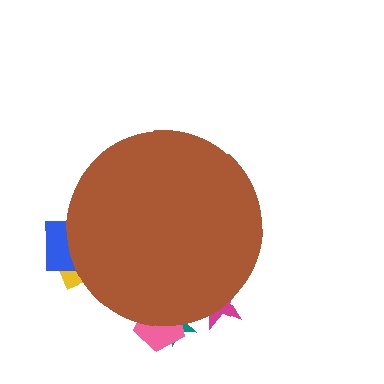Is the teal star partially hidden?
Yes, the teal star is partially hidden behind the brown circle.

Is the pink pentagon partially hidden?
Yes, the pink pentagon is partially hidden behind the brown circle.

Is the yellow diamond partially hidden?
Yes, the yellow diamond is partially hidden behind the brown circle.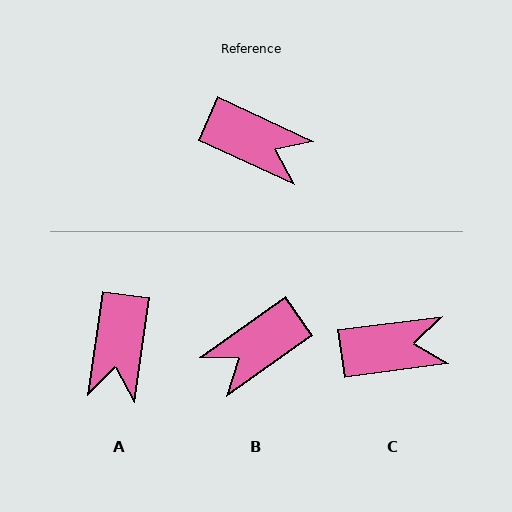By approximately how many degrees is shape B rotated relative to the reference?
Approximately 120 degrees clockwise.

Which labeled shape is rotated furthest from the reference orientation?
B, about 120 degrees away.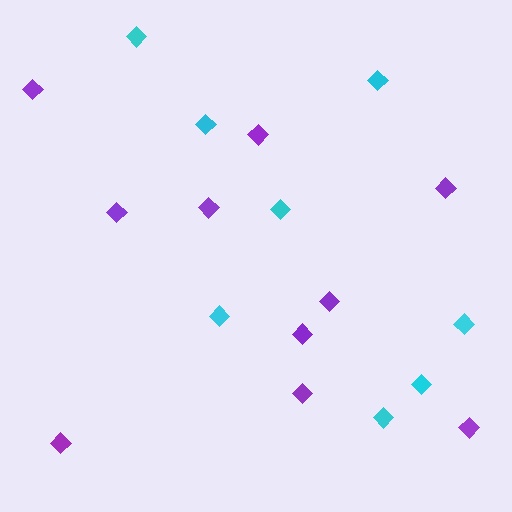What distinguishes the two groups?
There are 2 groups: one group of purple diamonds (10) and one group of cyan diamonds (8).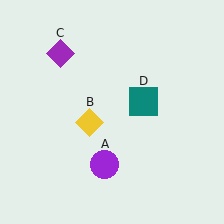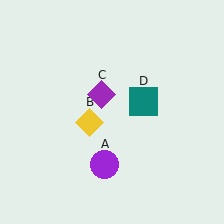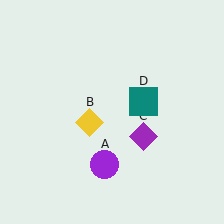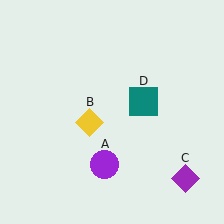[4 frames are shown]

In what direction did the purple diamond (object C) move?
The purple diamond (object C) moved down and to the right.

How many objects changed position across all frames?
1 object changed position: purple diamond (object C).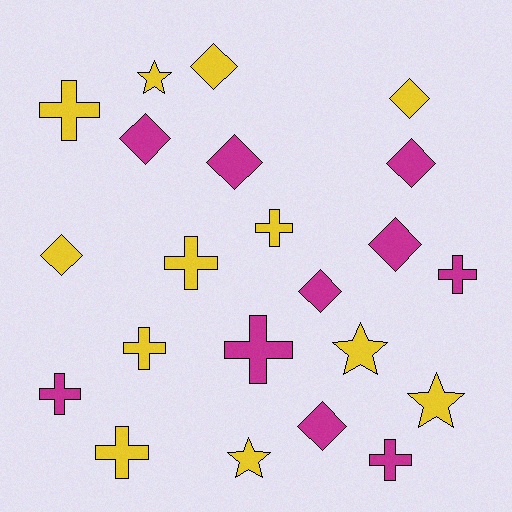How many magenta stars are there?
There are no magenta stars.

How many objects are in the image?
There are 22 objects.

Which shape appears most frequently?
Diamond, with 9 objects.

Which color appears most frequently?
Yellow, with 12 objects.